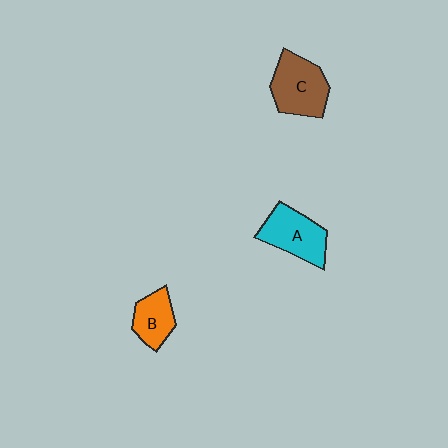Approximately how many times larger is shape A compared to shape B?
Approximately 1.4 times.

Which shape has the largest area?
Shape C (brown).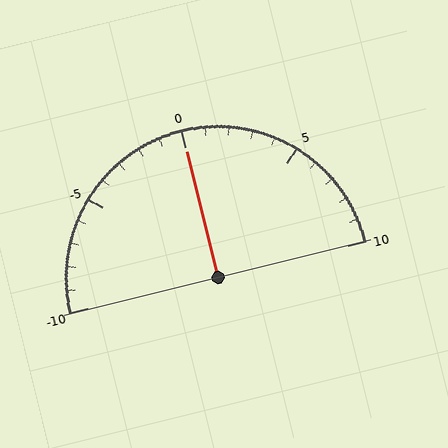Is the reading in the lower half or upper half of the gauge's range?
The reading is in the upper half of the range (-10 to 10).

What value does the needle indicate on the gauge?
The needle indicates approximately 0.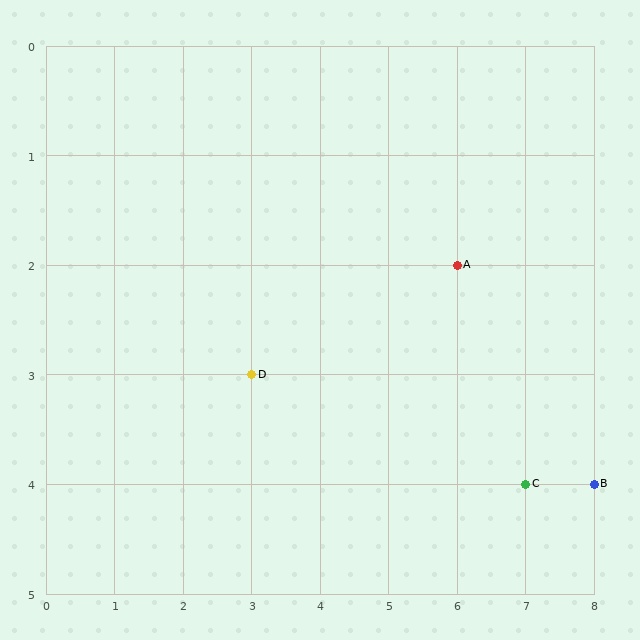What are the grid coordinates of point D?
Point D is at grid coordinates (3, 3).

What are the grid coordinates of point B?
Point B is at grid coordinates (8, 4).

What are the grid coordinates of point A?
Point A is at grid coordinates (6, 2).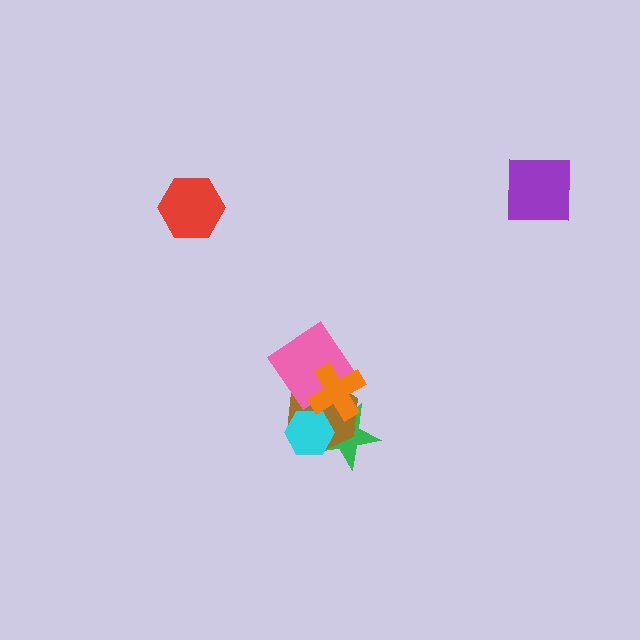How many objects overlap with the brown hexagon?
4 objects overlap with the brown hexagon.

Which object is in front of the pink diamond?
The orange cross is in front of the pink diamond.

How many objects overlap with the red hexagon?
0 objects overlap with the red hexagon.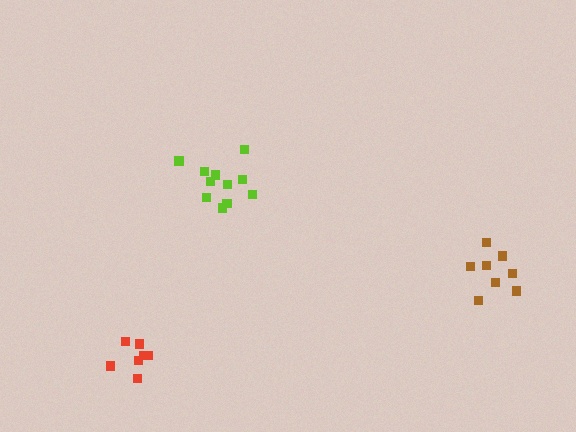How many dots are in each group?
Group 1: 11 dots, Group 2: 8 dots, Group 3: 7 dots (26 total).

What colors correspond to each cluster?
The clusters are colored: lime, brown, red.